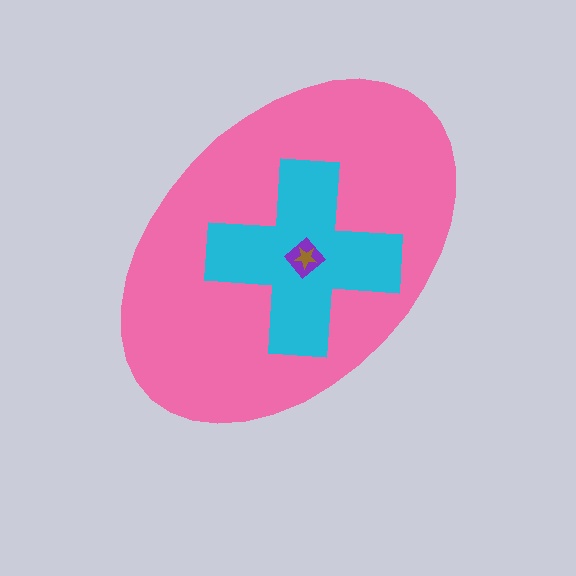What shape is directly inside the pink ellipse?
The cyan cross.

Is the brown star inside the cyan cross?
Yes.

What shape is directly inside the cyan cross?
The purple diamond.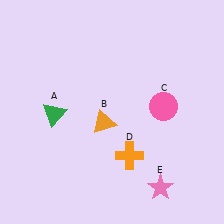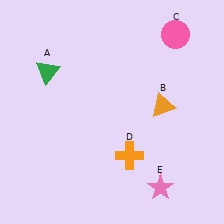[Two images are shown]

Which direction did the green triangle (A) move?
The green triangle (A) moved up.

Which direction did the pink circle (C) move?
The pink circle (C) moved up.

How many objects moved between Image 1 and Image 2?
3 objects moved between the two images.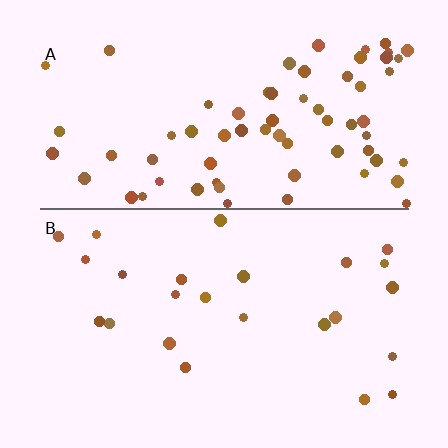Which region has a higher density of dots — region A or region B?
A (the top).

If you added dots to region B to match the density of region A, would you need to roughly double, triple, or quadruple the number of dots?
Approximately triple.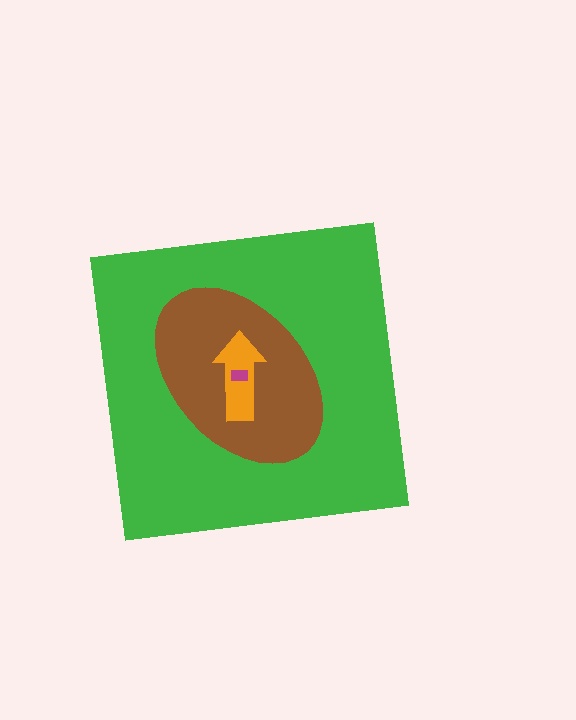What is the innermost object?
The magenta rectangle.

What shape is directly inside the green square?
The brown ellipse.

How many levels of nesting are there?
4.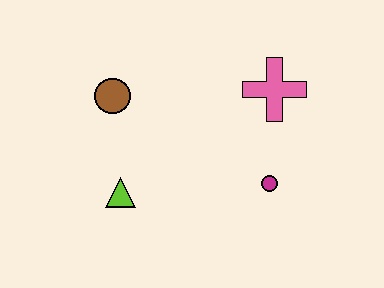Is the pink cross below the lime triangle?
No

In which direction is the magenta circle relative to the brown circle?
The magenta circle is to the right of the brown circle.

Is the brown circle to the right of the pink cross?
No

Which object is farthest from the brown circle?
The magenta circle is farthest from the brown circle.